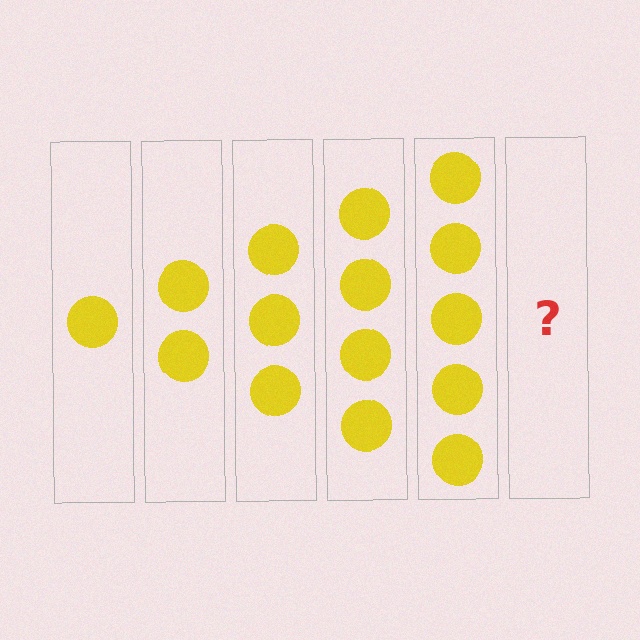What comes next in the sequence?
The next element should be 6 circles.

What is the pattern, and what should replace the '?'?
The pattern is that each step adds one more circle. The '?' should be 6 circles.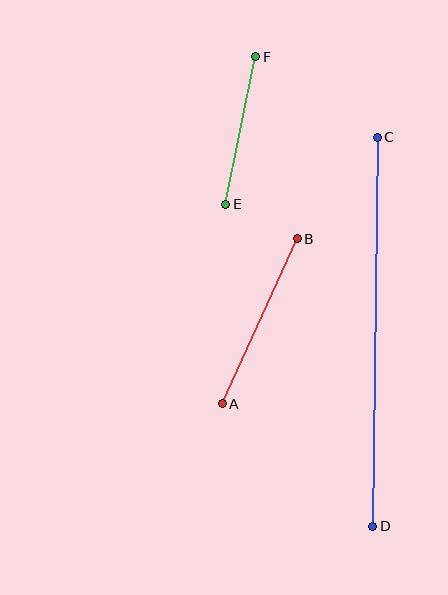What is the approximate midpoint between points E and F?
The midpoint is at approximately (241, 130) pixels.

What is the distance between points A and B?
The distance is approximately 181 pixels.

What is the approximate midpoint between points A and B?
The midpoint is at approximately (260, 321) pixels.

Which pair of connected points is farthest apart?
Points C and D are farthest apart.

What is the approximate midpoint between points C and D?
The midpoint is at approximately (375, 332) pixels.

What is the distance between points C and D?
The distance is approximately 389 pixels.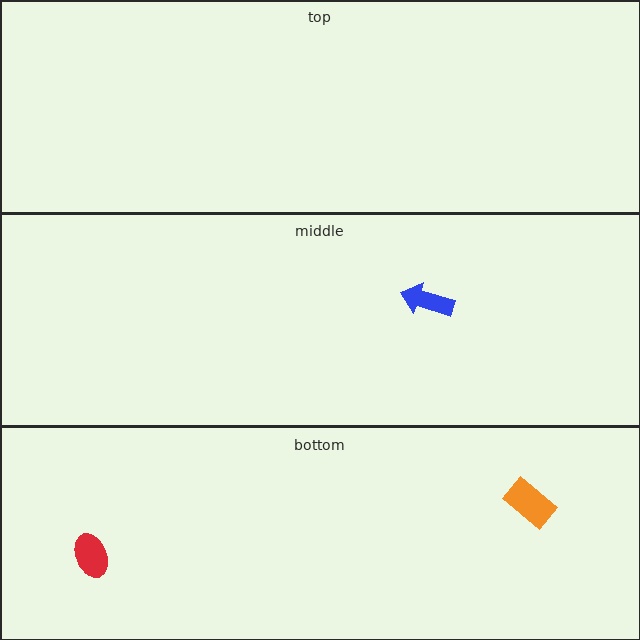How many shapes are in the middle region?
1.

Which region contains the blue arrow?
The middle region.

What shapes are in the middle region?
The blue arrow.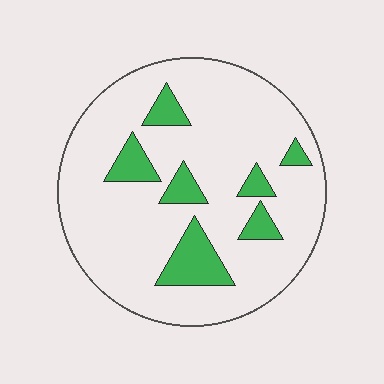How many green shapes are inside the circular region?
7.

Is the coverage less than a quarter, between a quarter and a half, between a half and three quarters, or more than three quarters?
Less than a quarter.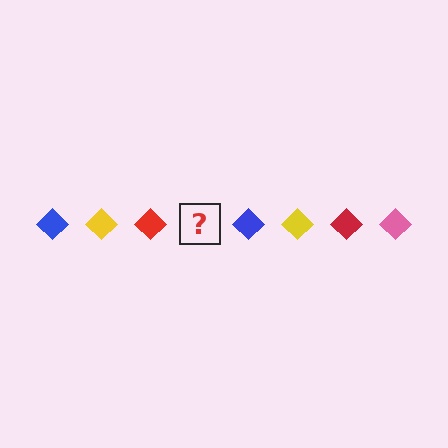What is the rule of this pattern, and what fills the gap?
The rule is that the pattern cycles through blue, yellow, red, pink diamonds. The gap should be filled with a pink diamond.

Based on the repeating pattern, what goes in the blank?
The blank should be a pink diamond.